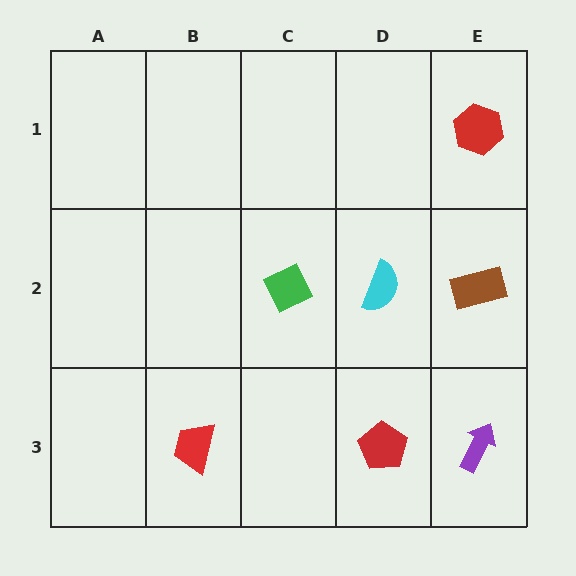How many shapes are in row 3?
3 shapes.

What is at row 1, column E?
A red hexagon.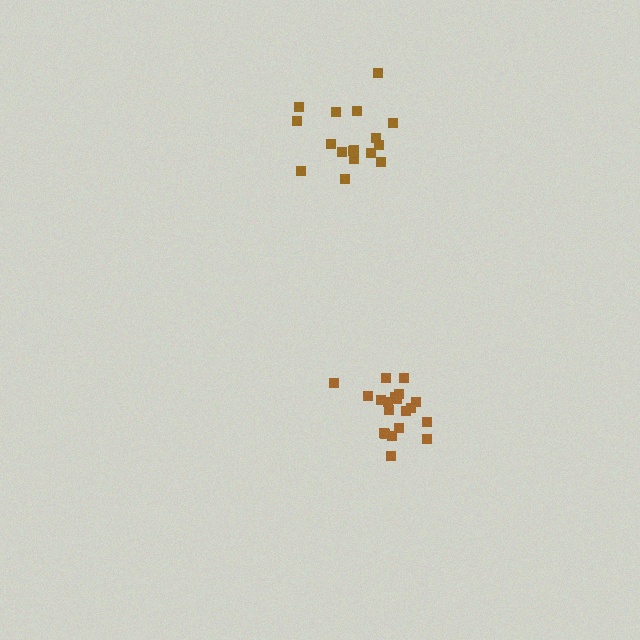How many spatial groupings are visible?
There are 2 spatial groupings.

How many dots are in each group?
Group 1: 17 dots, Group 2: 20 dots (37 total).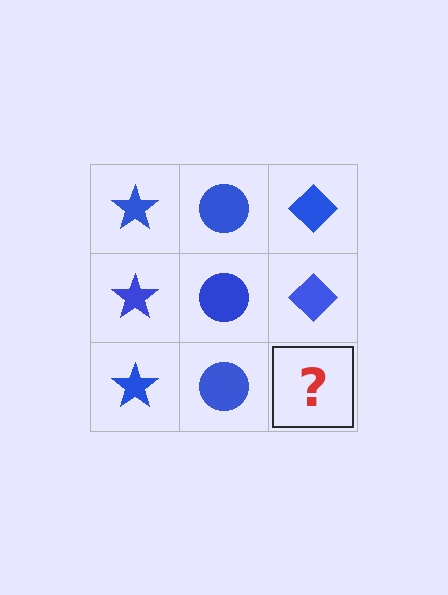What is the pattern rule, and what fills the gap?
The rule is that each column has a consistent shape. The gap should be filled with a blue diamond.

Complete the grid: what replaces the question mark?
The question mark should be replaced with a blue diamond.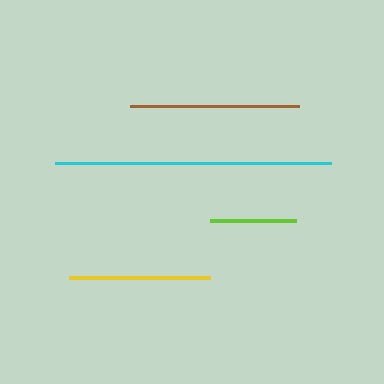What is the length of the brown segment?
The brown segment is approximately 169 pixels long.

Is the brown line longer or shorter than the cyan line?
The cyan line is longer than the brown line.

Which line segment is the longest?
The cyan line is the longest at approximately 276 pixels.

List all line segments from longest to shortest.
From longest to shortest: cyan, brown, yellow, lime.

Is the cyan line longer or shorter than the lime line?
The cyan line is longer than the lime line.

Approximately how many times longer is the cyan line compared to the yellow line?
The cyan line is approximately 2.0 times the length of the yellow line.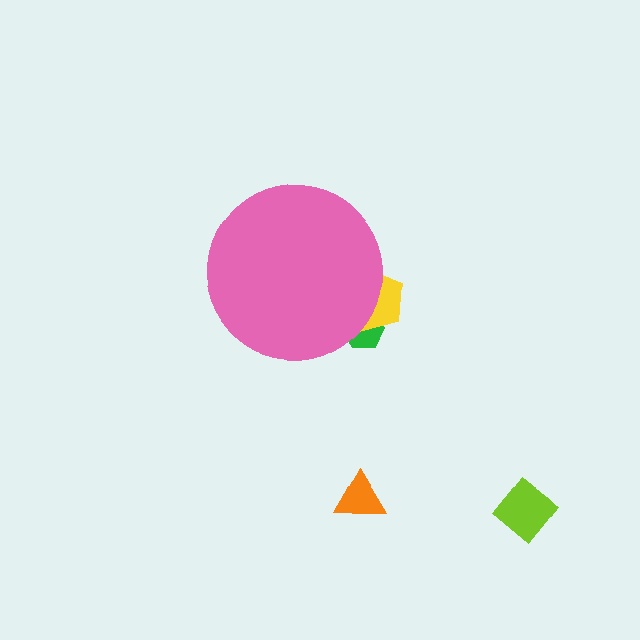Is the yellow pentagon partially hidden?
Yes, the yellow pentagon is partially hidden behind the pink circle.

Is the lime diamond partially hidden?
No, the lime diamond is fully visible.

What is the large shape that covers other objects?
A pink circle.